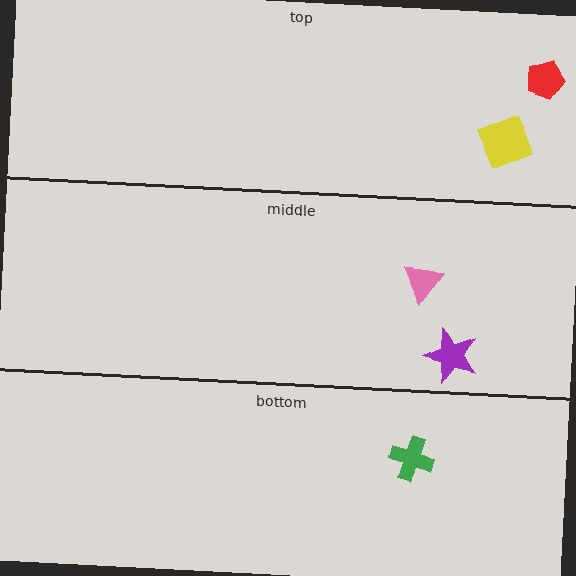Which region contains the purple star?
The middle region.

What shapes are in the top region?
The yellow diamond, the red pentagon.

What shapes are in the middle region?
The purple star, the pink triangle.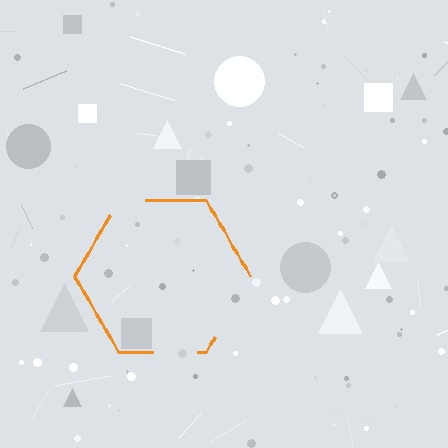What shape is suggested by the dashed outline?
The dashed outline suggests a hexagon.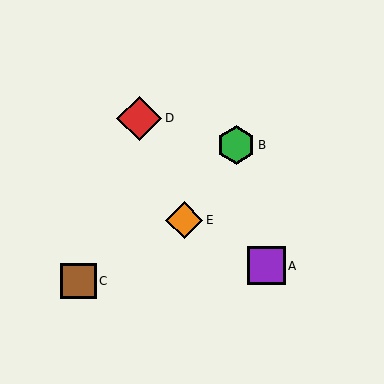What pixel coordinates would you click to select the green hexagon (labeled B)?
Click at (236, 145) to select the green hexagon B.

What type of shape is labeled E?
Shape E is an orange diamond.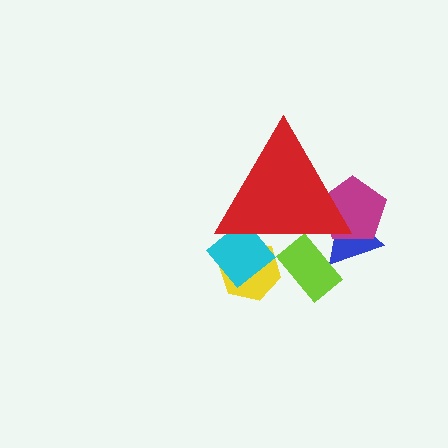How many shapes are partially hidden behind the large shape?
5 shapes are partially hidden.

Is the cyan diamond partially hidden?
Yes, the cyan diamond is partially hidden behind the red triangle.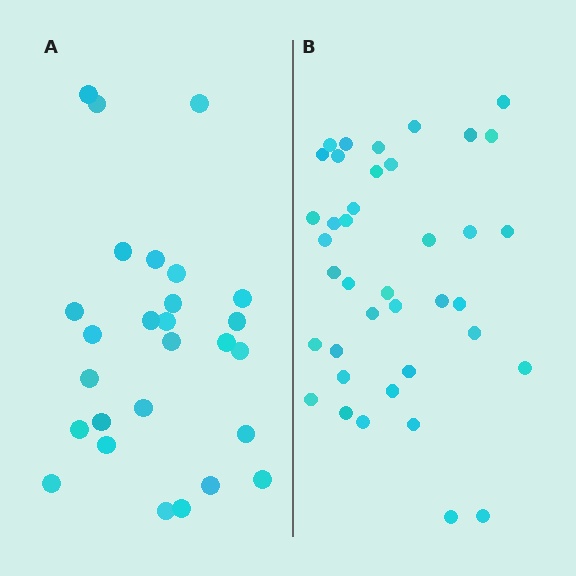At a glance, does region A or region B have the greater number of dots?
Region B (the right region) has more dots.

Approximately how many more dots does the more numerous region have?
Region B has roughly 12 or so more dots than region A.